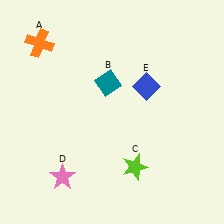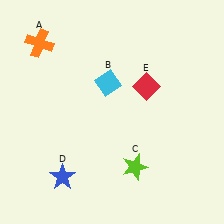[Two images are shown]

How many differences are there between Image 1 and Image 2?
There are 3 differences between the two images.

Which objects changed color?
B changed from teal to cyan. D changed from pink to blue. E changed from blue to red.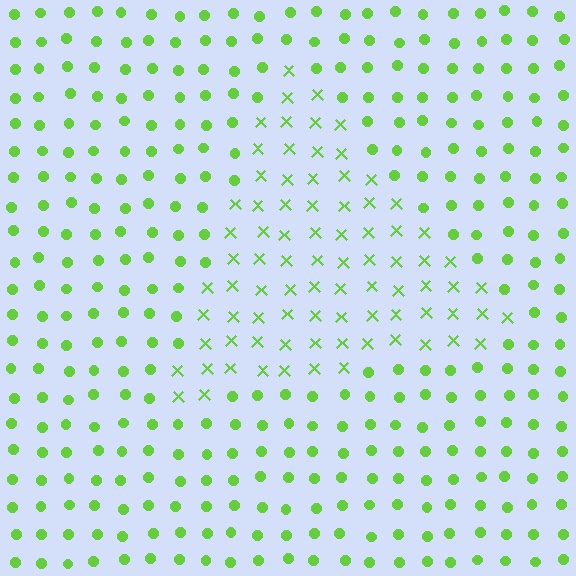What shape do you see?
I see a triangle.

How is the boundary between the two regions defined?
The boundary is defined by a change in element shape: X marks inside vs. circles outside. All elements share the same color and spacing.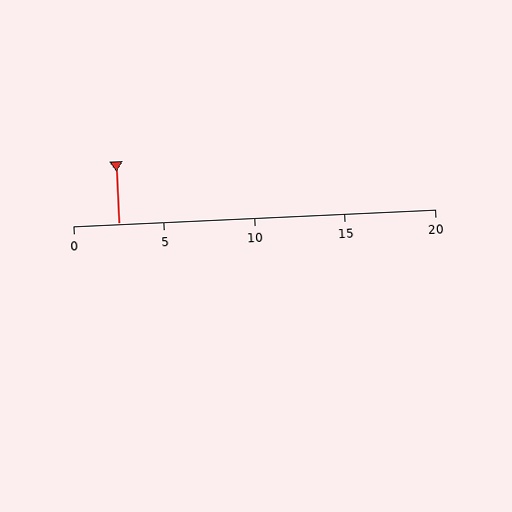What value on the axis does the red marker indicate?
The marker indicates approximately 2.5.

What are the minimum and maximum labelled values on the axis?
The axis runs from 0 to 20.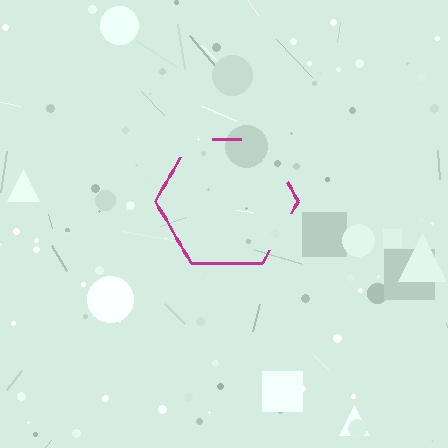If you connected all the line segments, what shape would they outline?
They would outline a hexagon.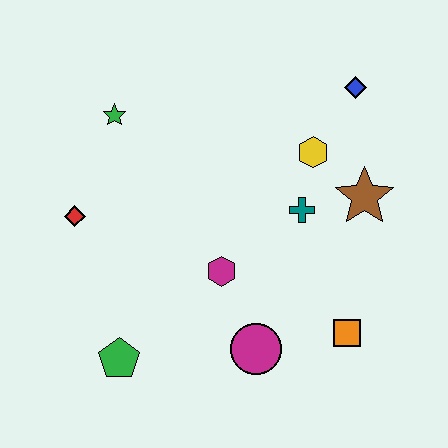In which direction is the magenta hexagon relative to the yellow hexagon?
The magenta hexagon is below the yellow hexagon.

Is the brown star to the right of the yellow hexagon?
Yes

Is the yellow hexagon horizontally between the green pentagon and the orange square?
Yes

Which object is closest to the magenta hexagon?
The magenta circle is closest to the magenta hexagon.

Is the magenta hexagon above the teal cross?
No